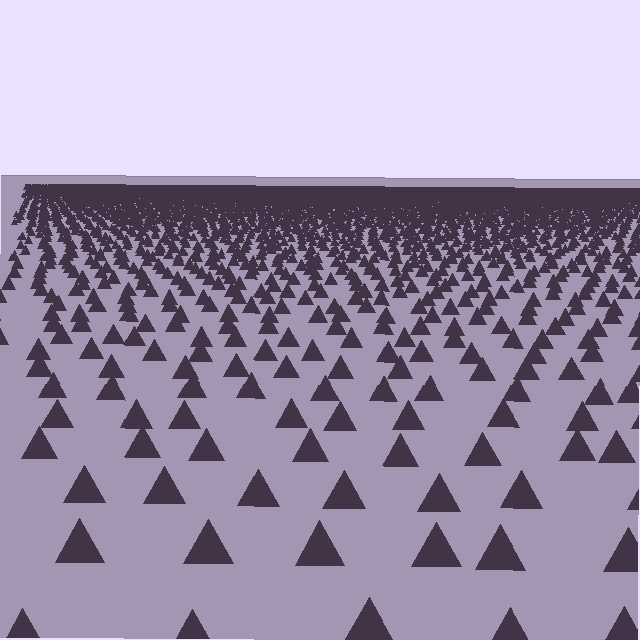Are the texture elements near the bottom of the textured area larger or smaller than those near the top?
Larger. Near the bottom, elements are closer to the viewer and appear at a bigger on-screen size.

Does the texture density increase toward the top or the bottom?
Density increases toward the top.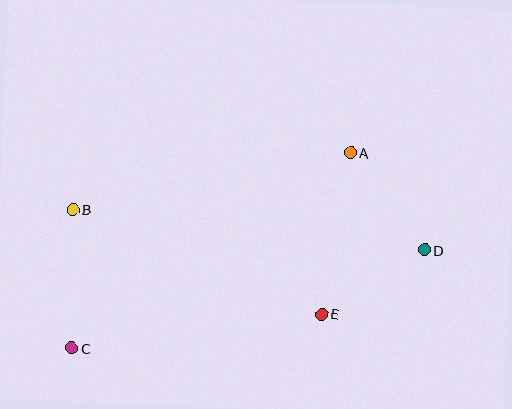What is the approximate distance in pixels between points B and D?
The distance between B and D is approximately 354 pixels.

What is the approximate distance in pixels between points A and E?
The distance between A and E is approximately 164 pixels.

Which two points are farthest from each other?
Points C and D are farthest from each other.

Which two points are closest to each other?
Points D and E are closest to each other.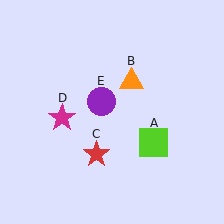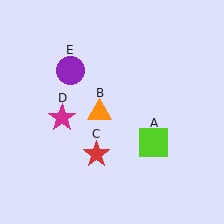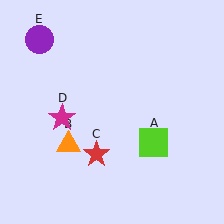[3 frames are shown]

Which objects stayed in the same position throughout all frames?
Lime square (object A) and red star (object C) and magenta star (object D) remained stationary.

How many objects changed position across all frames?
2 objects changed position: orange triangle (object B), purple circle (object E).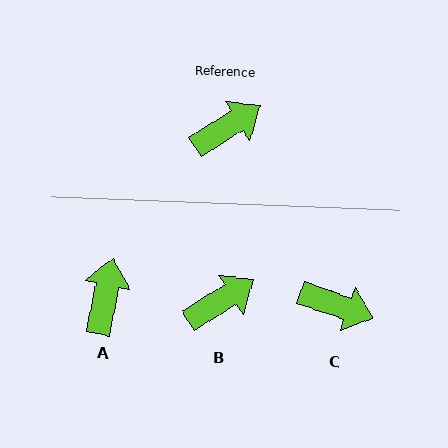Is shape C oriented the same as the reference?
No, it is off by about 52 degrees.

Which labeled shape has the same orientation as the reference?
B.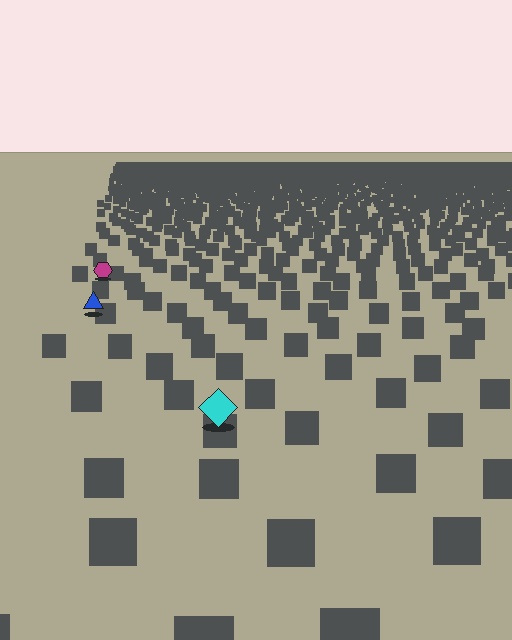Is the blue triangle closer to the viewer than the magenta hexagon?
Yes. The blue triangle is closer — you can tell from the texture gradient: the ground texture is coarser near it.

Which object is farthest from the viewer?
The magenta hexagon is farthest from the viewer. It appears smaller and the ground texture around it is denser.